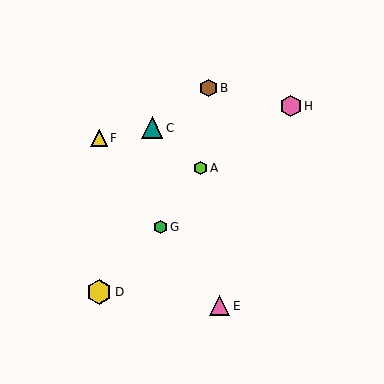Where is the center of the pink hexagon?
The center of the pink hexagon is at (291, 106).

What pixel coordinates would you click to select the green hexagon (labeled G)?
Click at (161, 227) to select the green hexagon G.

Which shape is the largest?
The yellow hexagon (labeled D) is the largest.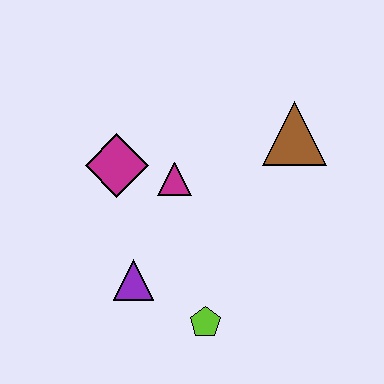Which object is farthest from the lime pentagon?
The brown triangle is farthest from the lime pentagon.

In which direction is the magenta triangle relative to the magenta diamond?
The magenta triangle is to the right of the magenta diamond.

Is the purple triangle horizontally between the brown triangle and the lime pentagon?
No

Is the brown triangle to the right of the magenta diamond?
Yes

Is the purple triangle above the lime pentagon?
Yes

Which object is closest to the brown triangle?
The magenta triangle is closest to the brown triangle.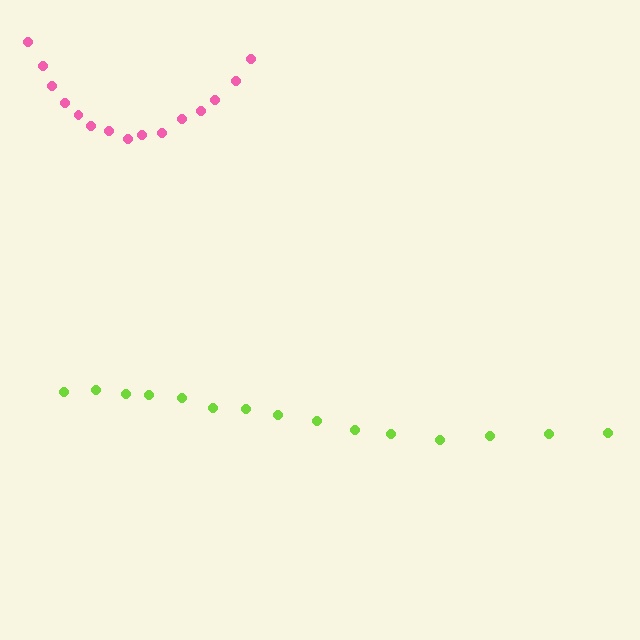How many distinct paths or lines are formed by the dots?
There are 2 distinct paths.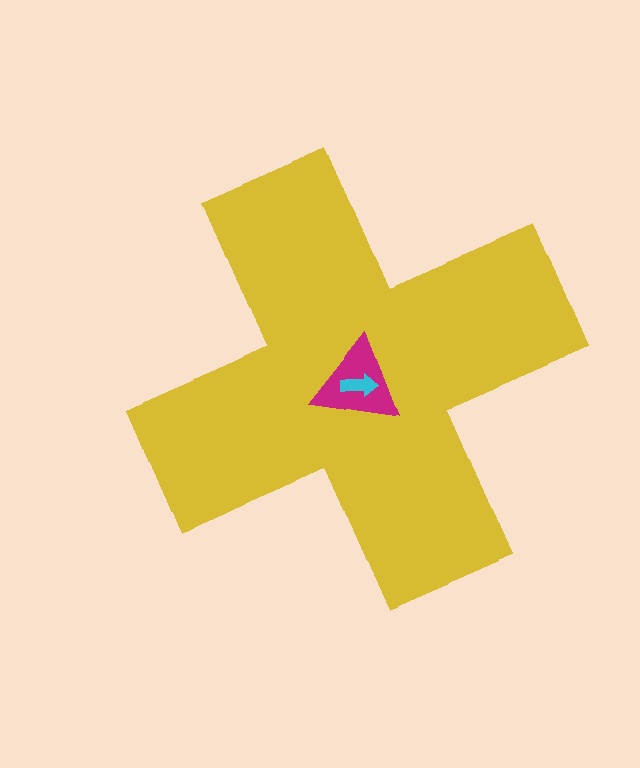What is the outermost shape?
The yellow cross.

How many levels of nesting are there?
3.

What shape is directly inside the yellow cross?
The magenta triangle.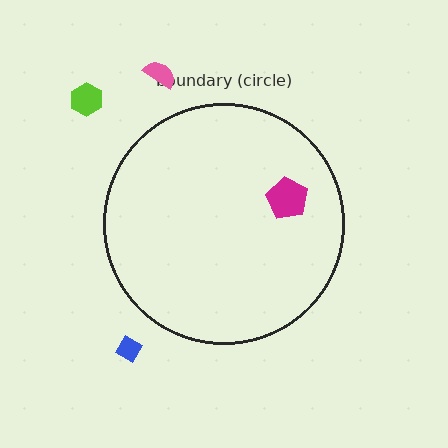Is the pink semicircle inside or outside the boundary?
Outside.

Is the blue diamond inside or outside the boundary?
Outside.